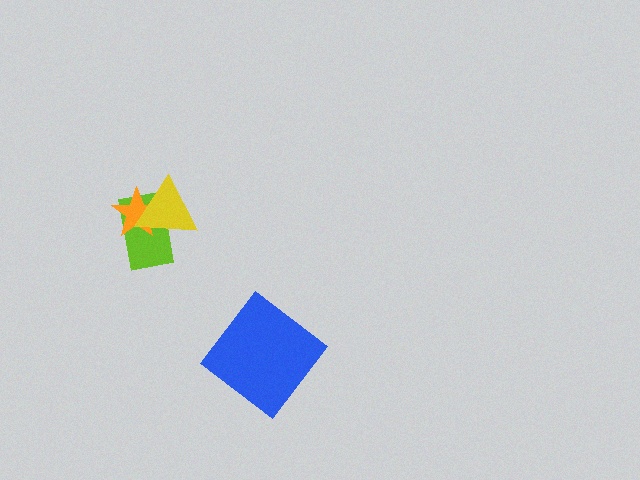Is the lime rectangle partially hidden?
Yes, it is partially covered by another shape.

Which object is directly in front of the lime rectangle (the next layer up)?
The orange star is directly in front of the lime rectangle.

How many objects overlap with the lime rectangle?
2 objects overlap with the lime rectangle.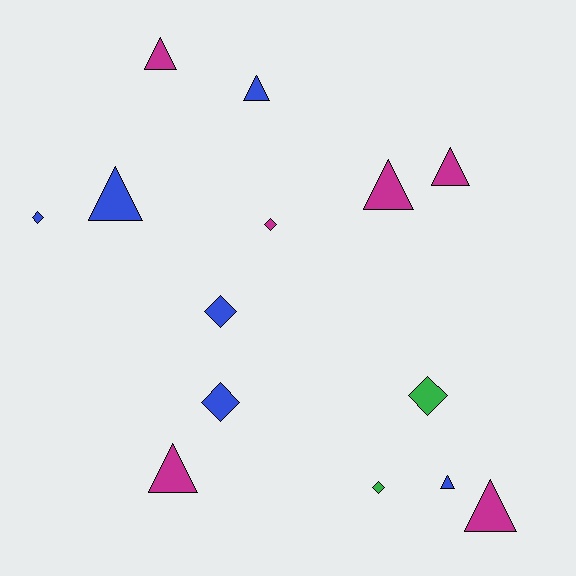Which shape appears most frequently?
Triangle, with 8 objects.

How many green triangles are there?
There are no green triangles.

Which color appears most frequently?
Magenta, with 6 objects.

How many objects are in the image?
There are 14 objects.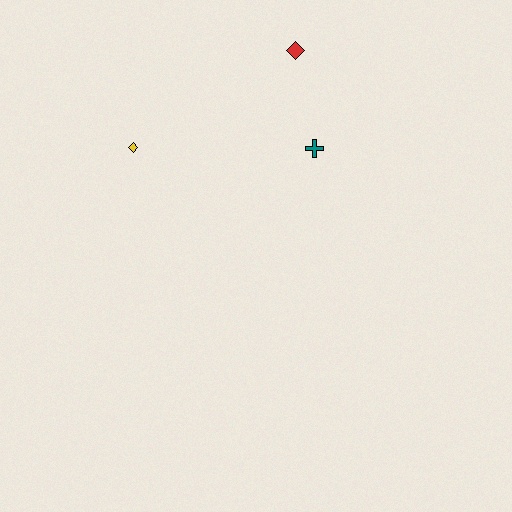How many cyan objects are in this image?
There are no cyan objects.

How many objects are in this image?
There are 3 objects.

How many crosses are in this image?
There is 1 cross.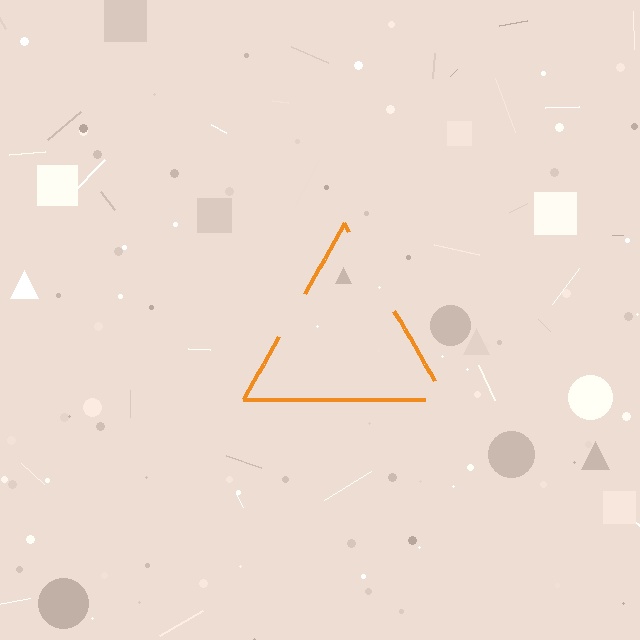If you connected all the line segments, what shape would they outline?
They would outline a triangle.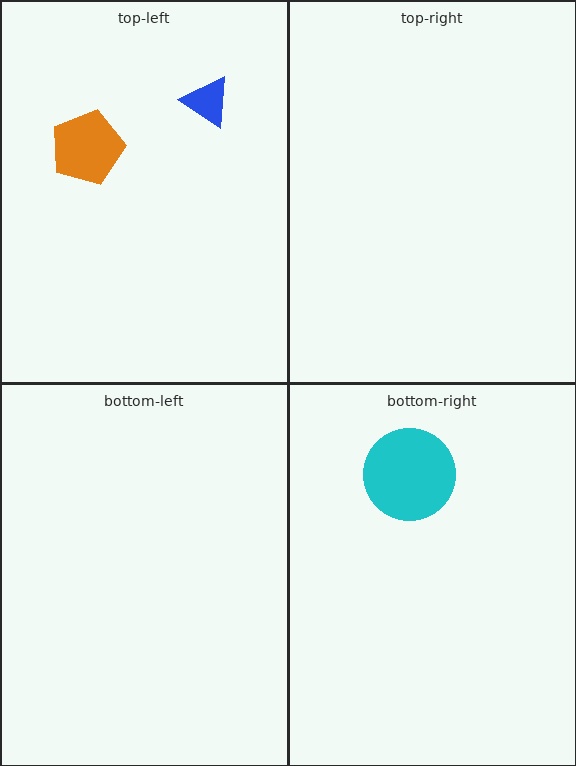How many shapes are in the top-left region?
2.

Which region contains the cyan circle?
The bottom-right region.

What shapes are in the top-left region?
The blue triangle, the orange pentagon.